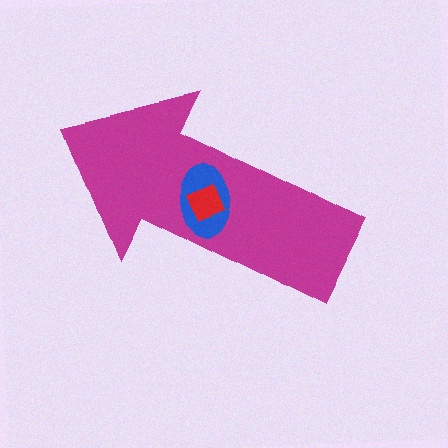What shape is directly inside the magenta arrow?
The blue ellipse.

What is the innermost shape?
The red square.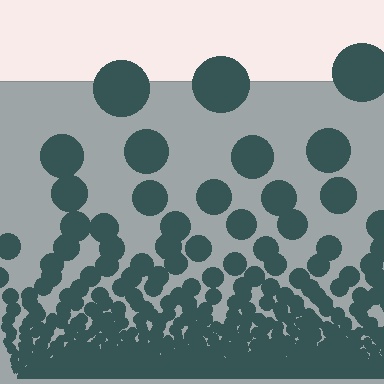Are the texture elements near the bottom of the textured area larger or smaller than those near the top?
Smaller. The gradient is inverted — elements near the bottom are smaller and denser.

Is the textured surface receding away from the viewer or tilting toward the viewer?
The surface appears to tilt toward the viewer. Texture elements get larger and sparser toward the top.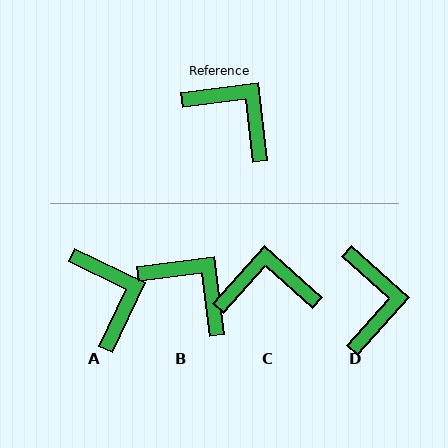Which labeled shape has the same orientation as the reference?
B.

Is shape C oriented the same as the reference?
No, it is off by about 41 degrees.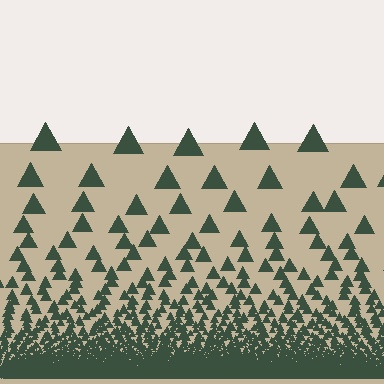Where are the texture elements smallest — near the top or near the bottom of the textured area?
Near the bottom.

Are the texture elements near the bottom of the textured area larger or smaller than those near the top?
Smaller. The gradient is inverted — elements near the bottom are smaller and denser.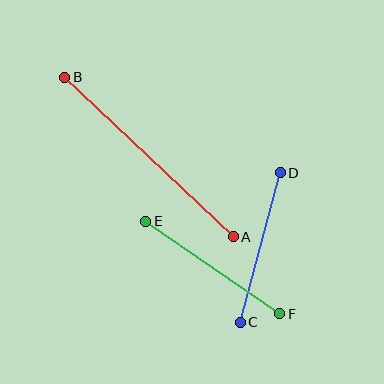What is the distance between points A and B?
The distance is approximately 232 pixels.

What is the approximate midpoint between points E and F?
The midpoint is at approximately (213, 267) pixels.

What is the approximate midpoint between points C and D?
The midpoint is at approximately (260, 248) pixels.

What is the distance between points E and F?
The distance is approximately 163 pixels.